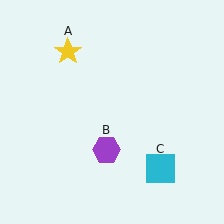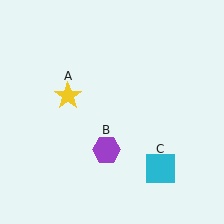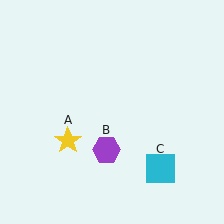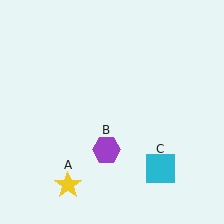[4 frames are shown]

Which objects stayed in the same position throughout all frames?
Purple hexagon (object B) and cyan square (object C) remained stationary.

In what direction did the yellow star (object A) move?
The yellow star (object A) moved down.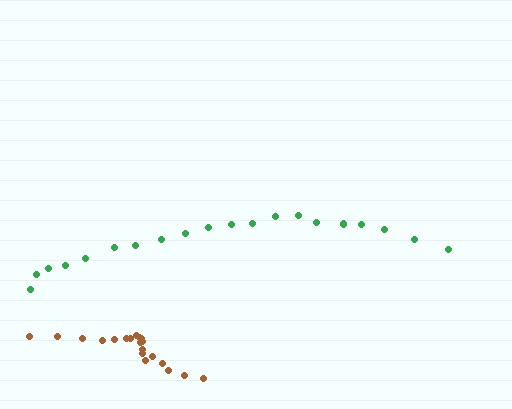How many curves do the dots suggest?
There are 2 distinct paths.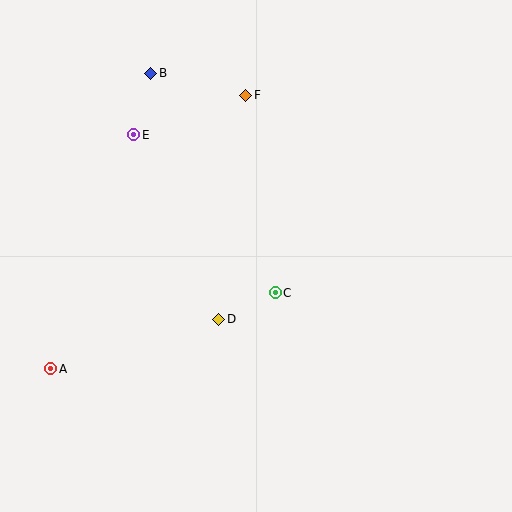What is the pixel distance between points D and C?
The distance between D and C is 63 pixels.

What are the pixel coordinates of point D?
Point D is at (219, 319).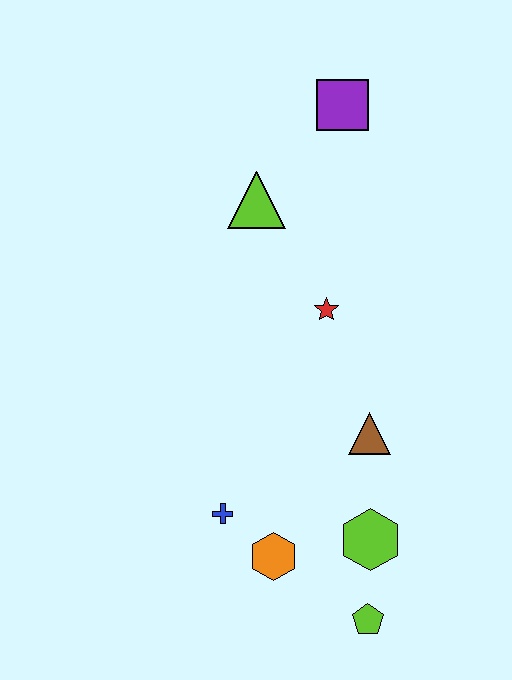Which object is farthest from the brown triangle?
The purple square is farthest from the brown triangle.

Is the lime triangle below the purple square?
Yes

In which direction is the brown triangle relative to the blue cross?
The brown triangle is to the right of the blue cross.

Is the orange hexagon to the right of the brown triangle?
No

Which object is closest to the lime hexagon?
The lime pentagon is closest to the lime hexagon.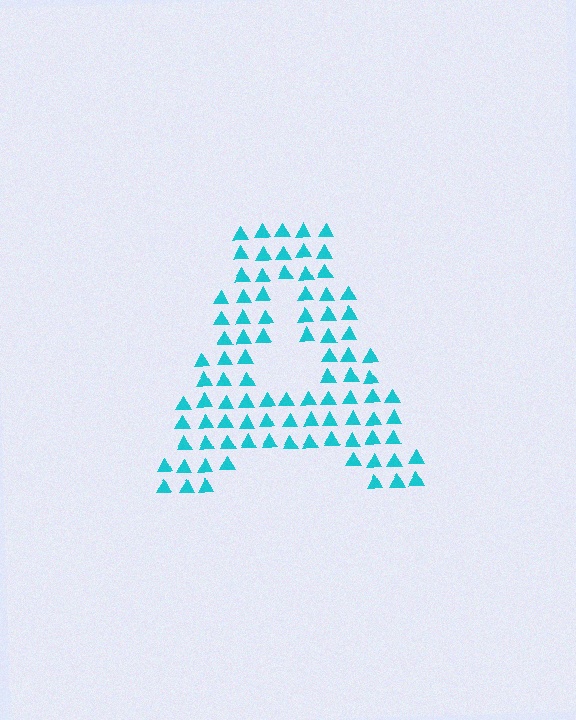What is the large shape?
The large shape is the letter A.